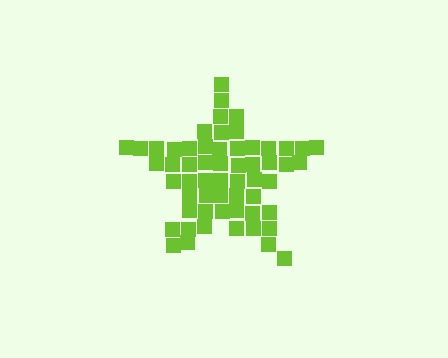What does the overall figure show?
The overall figure shows a star.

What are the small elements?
The small elements are squares.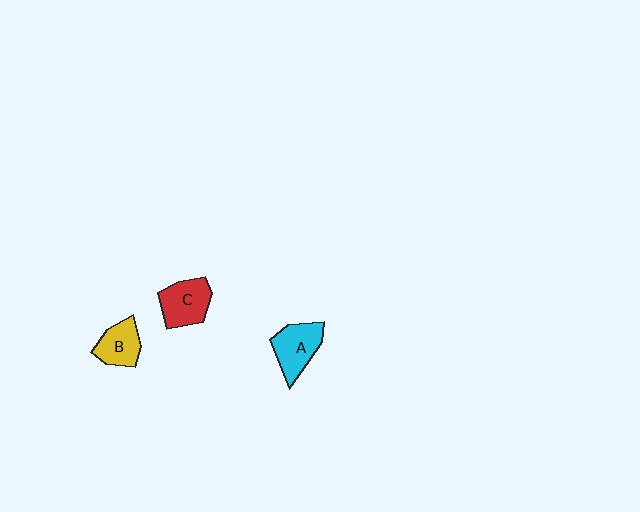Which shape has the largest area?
Shape A (cyan).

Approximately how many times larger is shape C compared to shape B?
Approximately 1.2 times.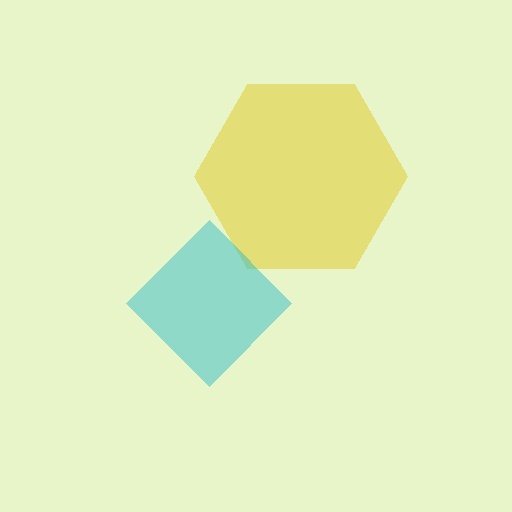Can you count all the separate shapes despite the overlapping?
Yes, there are 2 separate shapes.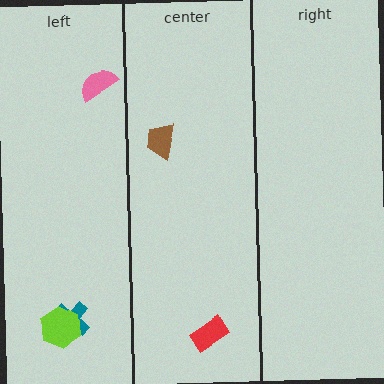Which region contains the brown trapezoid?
The center region.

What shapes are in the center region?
The red rectangle, the brown trapezoid.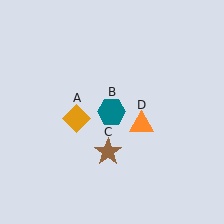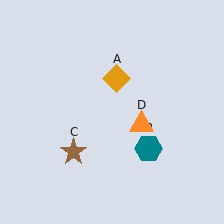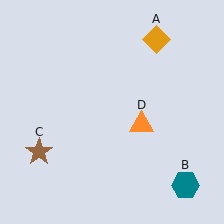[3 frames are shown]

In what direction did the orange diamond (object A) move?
The orange diamond (object A) moved up and to the right.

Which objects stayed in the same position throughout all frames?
Orange triangle (object D) remained stationary.